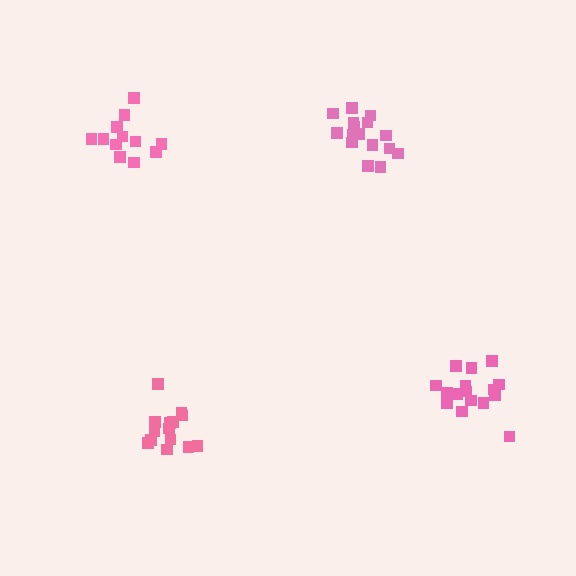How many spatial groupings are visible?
There are 4 spatial groupings.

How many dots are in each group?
Group 1: 16 dots, Group 2: 14 dots, Group 3: 12 dots, Group 4: 16 dots (58 total).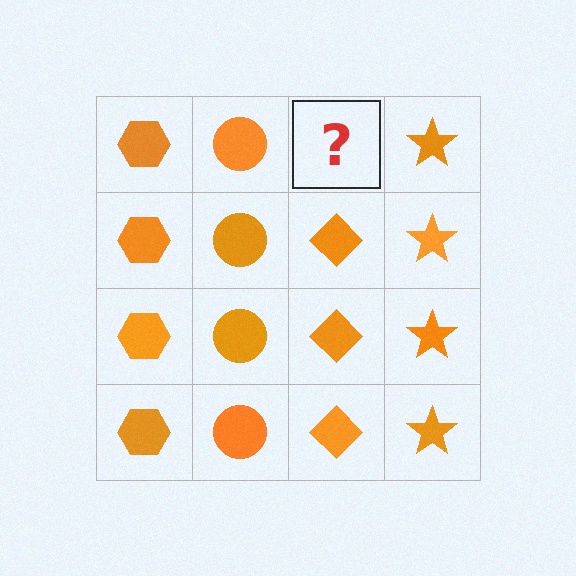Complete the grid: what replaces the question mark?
The question mark should be replaced with an orange diamond.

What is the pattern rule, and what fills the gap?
The rule is that each column has a consistent shape. The gap should be filled with an orange diamond.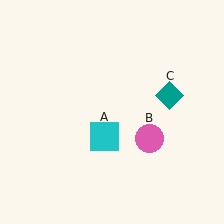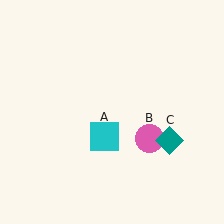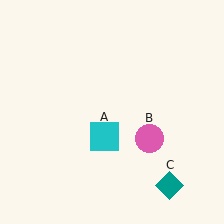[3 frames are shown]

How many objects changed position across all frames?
1 object changed position: teal diamond (object C).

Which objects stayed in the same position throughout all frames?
Cyan square (object A) and pink circle (object B) remained stationary.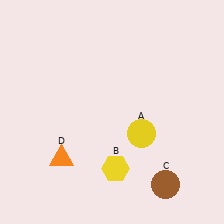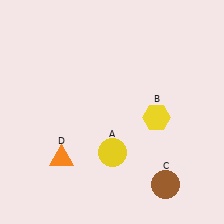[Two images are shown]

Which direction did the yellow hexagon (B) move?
The yellow hexagon (B) moved up.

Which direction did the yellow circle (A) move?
The yellow circle (A) moved left.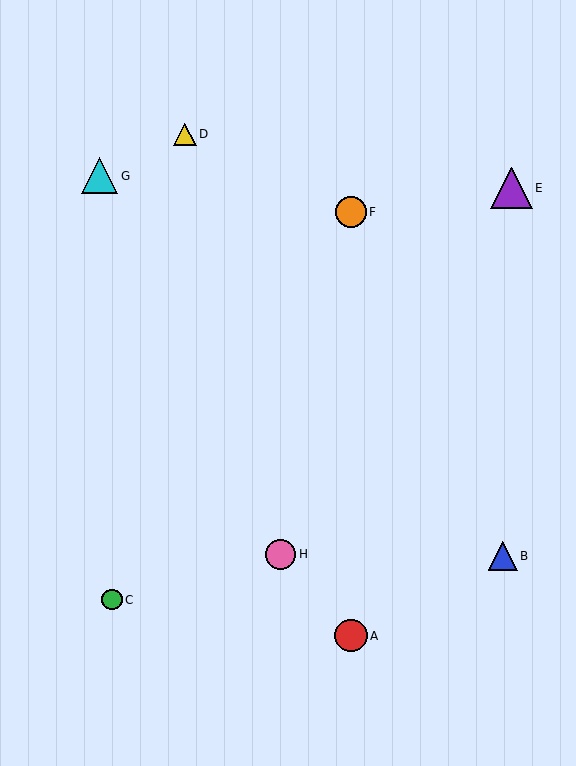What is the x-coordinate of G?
Object G is at x≈100.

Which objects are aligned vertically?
Objects A, F are aligned vertically.